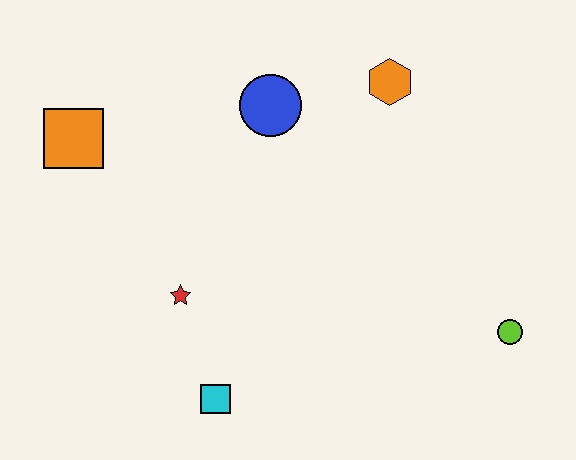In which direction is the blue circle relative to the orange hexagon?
The blue circle is to the left of the orange hexagon.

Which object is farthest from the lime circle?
The orange square is farthest from the lime circle.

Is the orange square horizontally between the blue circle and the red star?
No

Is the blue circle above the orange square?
Yes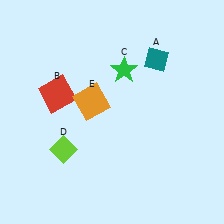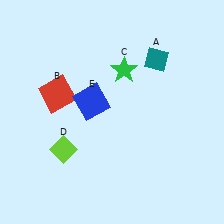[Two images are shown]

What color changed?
The square (E) changed from orange in Image 1 to blue in Image 2.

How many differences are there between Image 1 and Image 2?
There is 1 difference between the two images.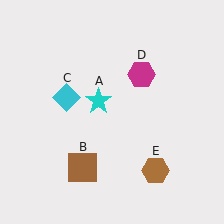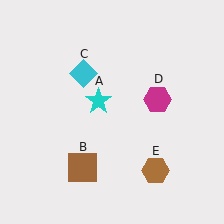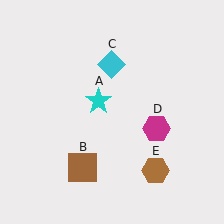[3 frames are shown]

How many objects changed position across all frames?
2 objects changed position: cyan diamond (object C), magenta hexagon (object D).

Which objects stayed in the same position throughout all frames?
Cyan star (object A) and brown square (object B) and brown hexagon (object E) remained stationary.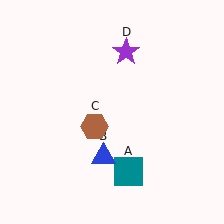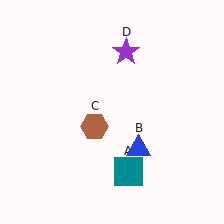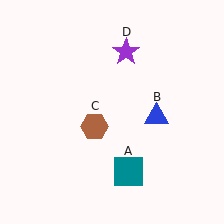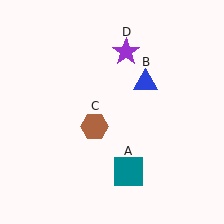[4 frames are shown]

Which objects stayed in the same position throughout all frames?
Teal square (object A) and brown hexagon (object C) and purple star (object D) remained stationary.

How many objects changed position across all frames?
1 object changed position: blue triangle (object B).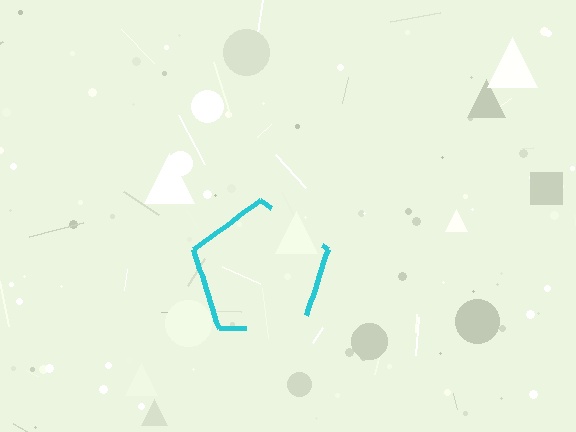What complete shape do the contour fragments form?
The contour fragments form a pentagon.